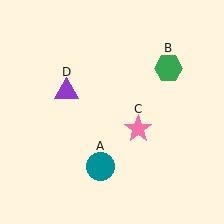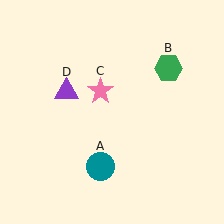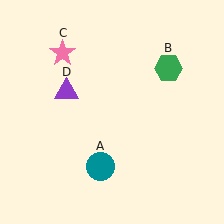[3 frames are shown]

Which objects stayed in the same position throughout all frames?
Teal circle (object A) and green hexagon (object B) and purple triangle (object D) remained stationary.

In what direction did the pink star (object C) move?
The pink star (object C) moved up and to the left.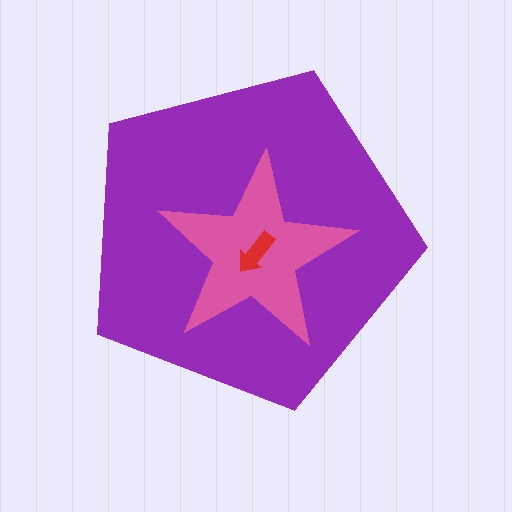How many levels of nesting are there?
3.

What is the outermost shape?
The purple pentagon.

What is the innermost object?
The red arrow.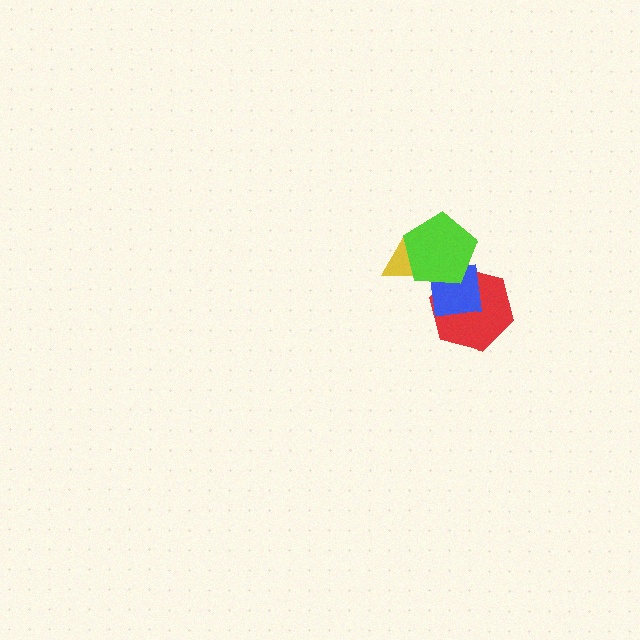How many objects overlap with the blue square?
2 objects overlap with the blue square.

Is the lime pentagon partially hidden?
No, no other shape covers it.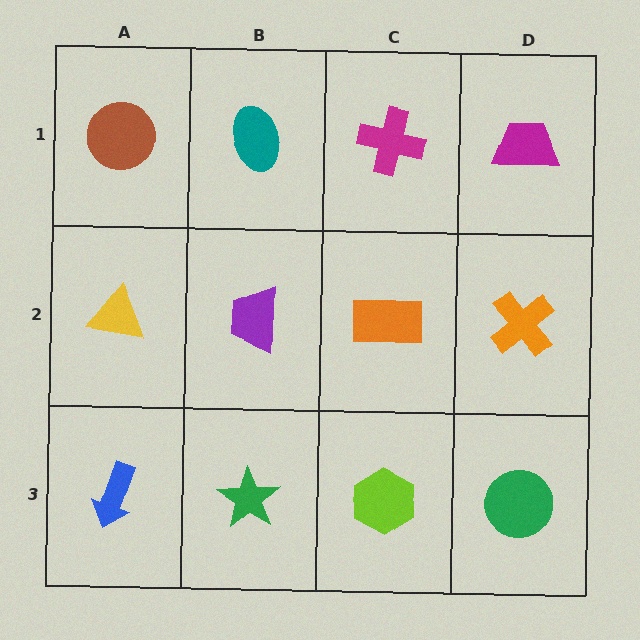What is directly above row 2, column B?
A teal ellipse.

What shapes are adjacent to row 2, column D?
A magenta trapezoid (row 1, column D), a green circle (row 3, column D), an orange rectangle (row 2, column C).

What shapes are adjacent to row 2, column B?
A teal ellipse (row 1, column B), a green star (row 3, column B), a yellow triangle (row 2, column A), an orange rectangle (row 2, column C).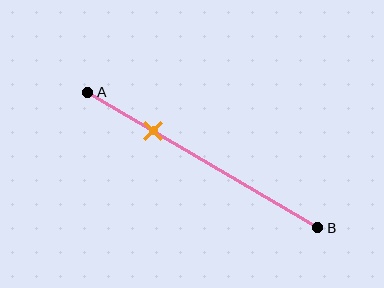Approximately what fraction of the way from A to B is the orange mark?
The orange mark is approximately 30% of the way from A to B.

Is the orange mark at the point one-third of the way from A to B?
No, the mark is at about 30% from A, not at the 33% one-third point.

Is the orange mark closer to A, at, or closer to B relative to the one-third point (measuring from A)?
The orange mark is closer to point A than the one-third point of segment AB.